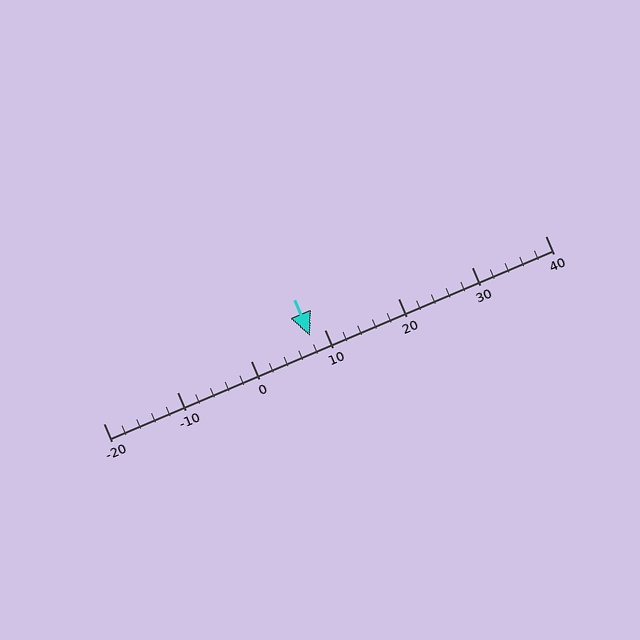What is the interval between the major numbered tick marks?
The major tick marks are spaced 10 units apart.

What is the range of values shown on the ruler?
The ruler shows values from -20 to 40.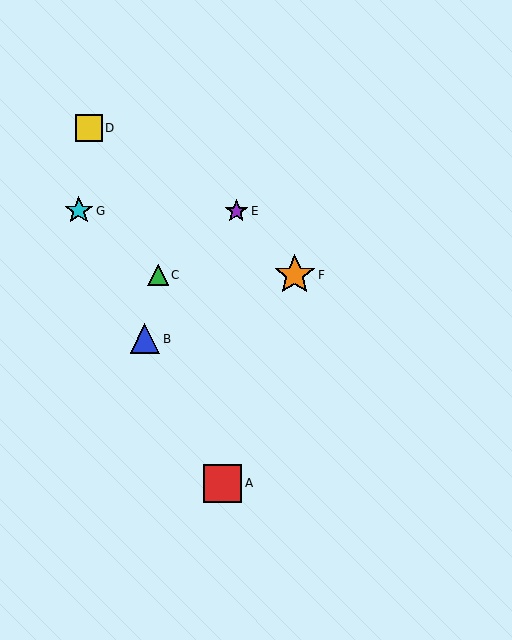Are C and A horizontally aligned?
No, C is at y≈275 and A is at y≈483.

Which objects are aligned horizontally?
Objects C, F are aligned horizontally.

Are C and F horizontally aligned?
Yes, both are at y≈275.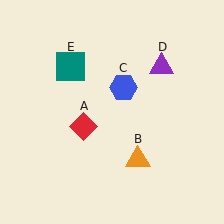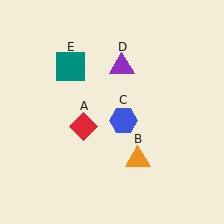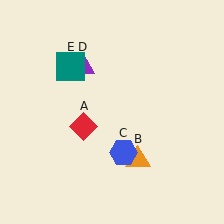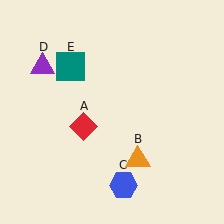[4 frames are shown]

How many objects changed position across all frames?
2 objects changed position: blue hexagon (object C), purple triangle (object D).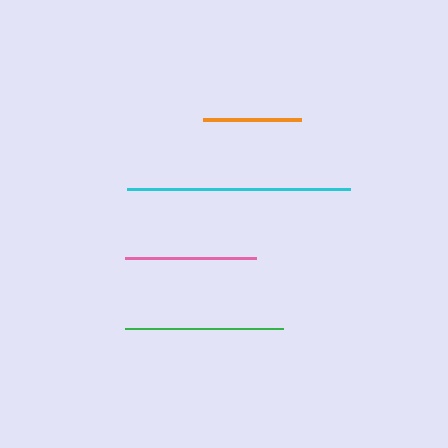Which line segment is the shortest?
The orange line is the shortest at approximately 98 pixels.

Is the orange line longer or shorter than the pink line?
The pink line is longer than the orange line.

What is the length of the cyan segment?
The cyan segment is approximately 223 pixels long.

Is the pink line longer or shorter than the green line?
The green line is longer than the pink line.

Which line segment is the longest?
The cyan line is the longest at approximately 223 pixels.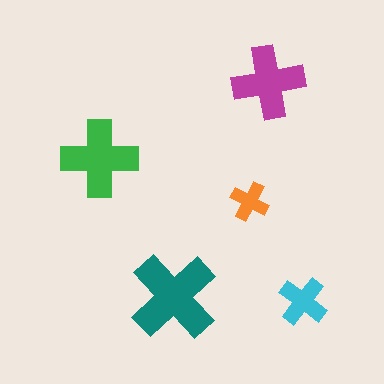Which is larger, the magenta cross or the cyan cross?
The magenta one.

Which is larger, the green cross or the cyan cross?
The green one.